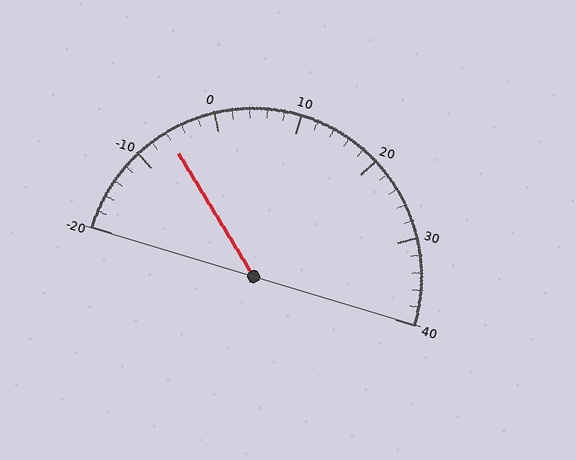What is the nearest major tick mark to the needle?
The nearest major tick mark is -10.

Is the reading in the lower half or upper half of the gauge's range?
The reading is in the lower half of the range (-20 to 40).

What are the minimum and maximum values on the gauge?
The gauge ranges from -20 to 40.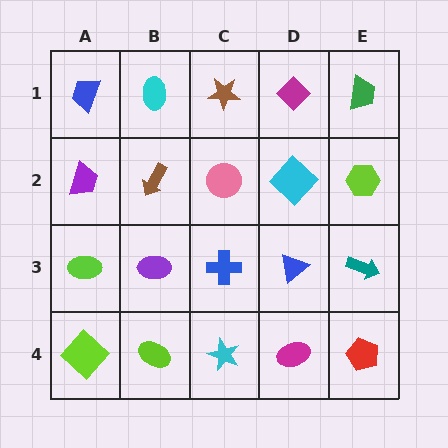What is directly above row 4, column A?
A lime ellipse.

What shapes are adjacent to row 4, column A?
A lime ellipse (row 3, column A), a lime ellipse (row 4, column B).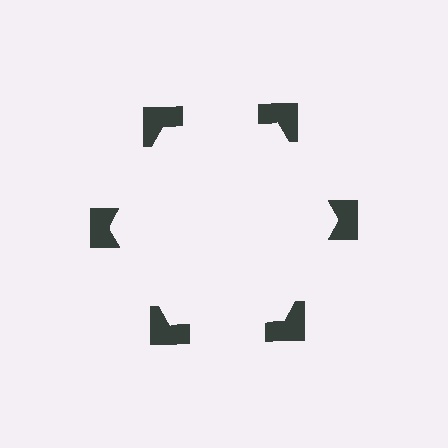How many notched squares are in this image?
There are 6 — one at each vertex of the illusory hexagon.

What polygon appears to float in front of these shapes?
An illusory hexagon — its edges are inferred from the aligned wedge cuts in the notched squares, not physically drawn.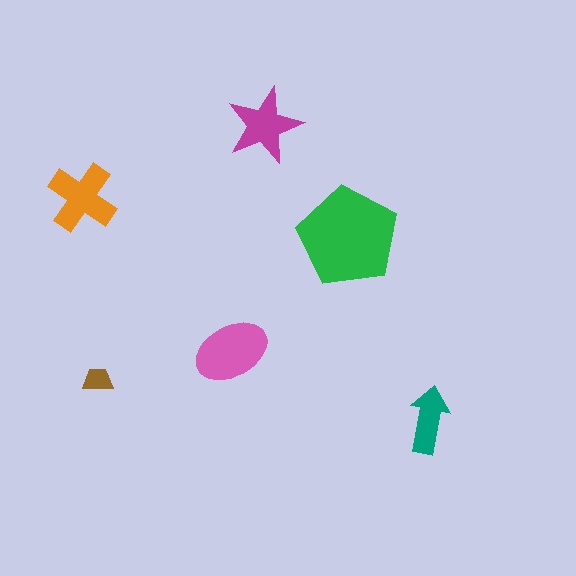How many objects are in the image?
There are 6 objects in the image.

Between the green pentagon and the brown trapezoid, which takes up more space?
The green pentagon.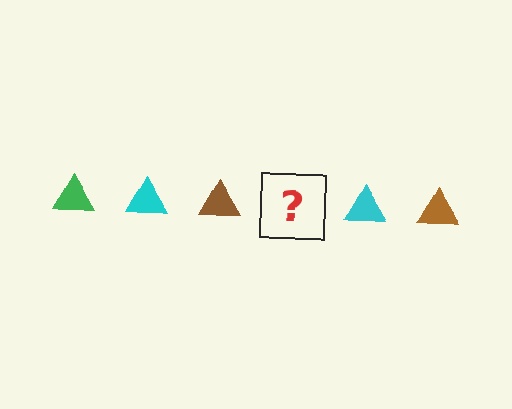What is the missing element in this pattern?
The missing element is a green triangle.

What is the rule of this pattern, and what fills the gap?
The rule is that the pattern cycles through green, cyan, brown triangles. The gap should be filled with a green triangle.